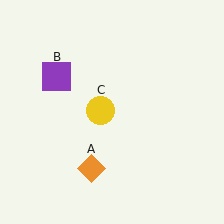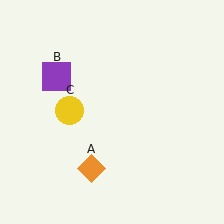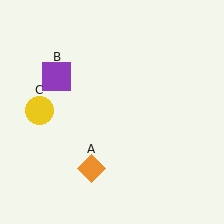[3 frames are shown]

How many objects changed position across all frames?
1 object changed position: yellow circle (object C).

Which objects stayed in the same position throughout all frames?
Orange diamond (object A) and purple square (object B) remained stationary.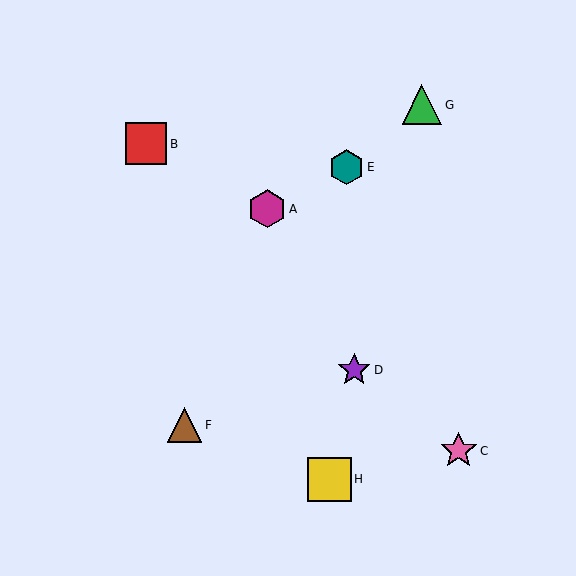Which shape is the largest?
The yellow square (labeled H) is the largest.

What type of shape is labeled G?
Shape G is a green triangle.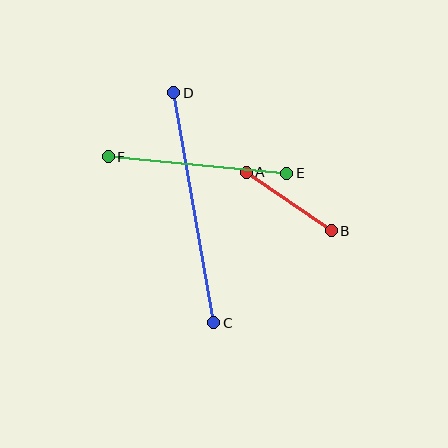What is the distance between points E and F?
The distance is approximately 179 pixels.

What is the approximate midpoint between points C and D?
The midpoint is at approximately (194, 208) pixels.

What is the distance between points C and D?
The distance is approximately 234 pixels.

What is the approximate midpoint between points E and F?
The midpoint is at approximately (197, 165) pixels.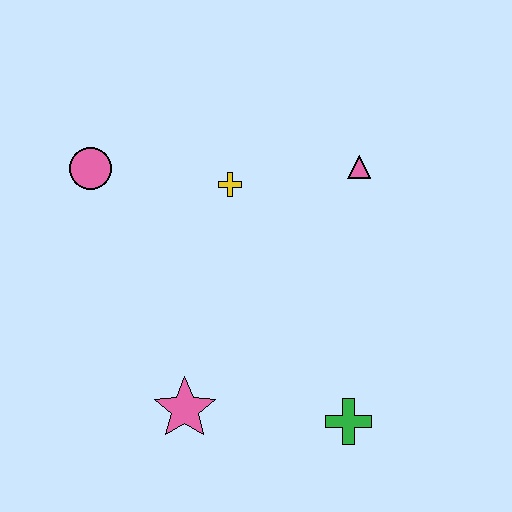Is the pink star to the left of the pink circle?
No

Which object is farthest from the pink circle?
The green cross is farthest from the pink circle.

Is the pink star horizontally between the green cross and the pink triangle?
No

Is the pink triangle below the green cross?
No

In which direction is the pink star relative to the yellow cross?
The pink star is below the yellow cross.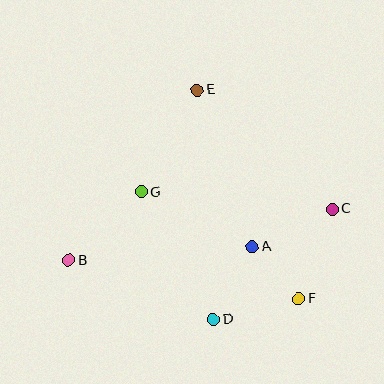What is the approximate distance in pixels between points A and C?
The distance between A and C is approximately 88 pixels.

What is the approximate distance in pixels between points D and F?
The distance between D and F is approximately 88 pixels.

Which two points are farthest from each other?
Points B and C are farthest from each other.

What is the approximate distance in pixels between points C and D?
The distance between C and D is approximately 162 pixels.